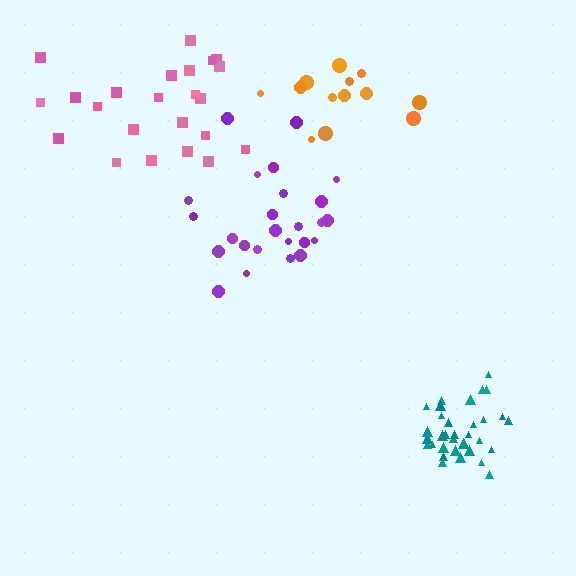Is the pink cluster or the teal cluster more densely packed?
Teal.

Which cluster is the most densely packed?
Teal.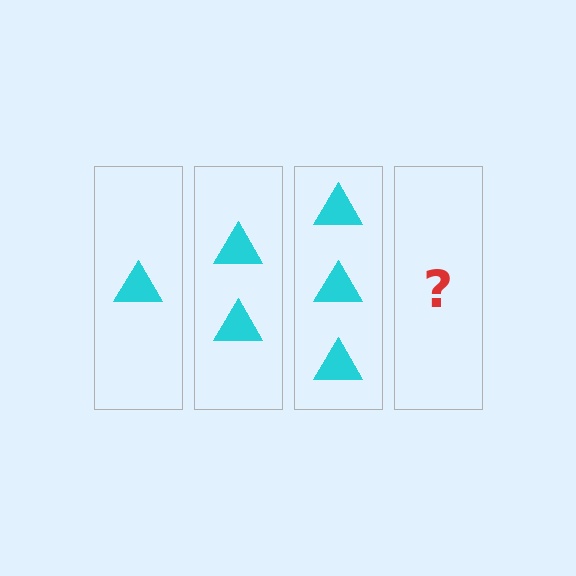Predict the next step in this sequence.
The next step is 4 triangles.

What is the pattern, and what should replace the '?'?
The pattern is that each step adds one more triangle. The '?' should be 4 triangles.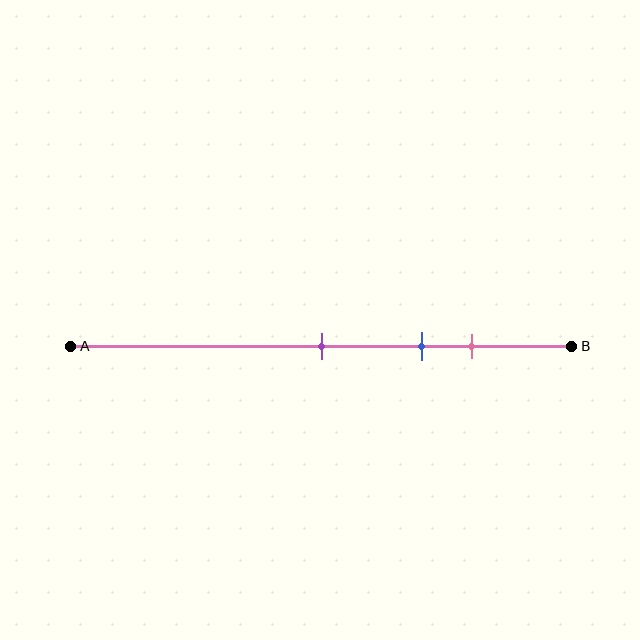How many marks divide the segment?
There are 3 marks dividing the segment.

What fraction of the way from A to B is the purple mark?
The purple mark is approximately 50% (0.5) of the way from A to B.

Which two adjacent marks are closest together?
The blue and pink marks are the closest adjacent pair.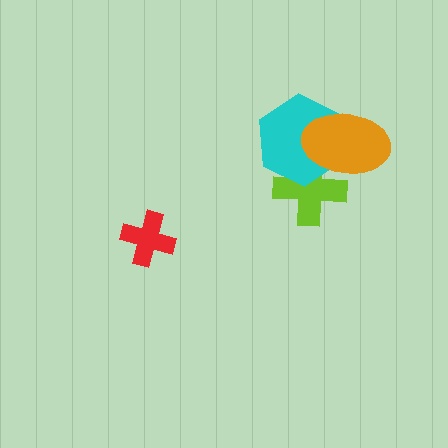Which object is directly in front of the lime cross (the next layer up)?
The cyan hexagon is directly in front of the lime cross.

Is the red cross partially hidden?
No, no other shape covers it.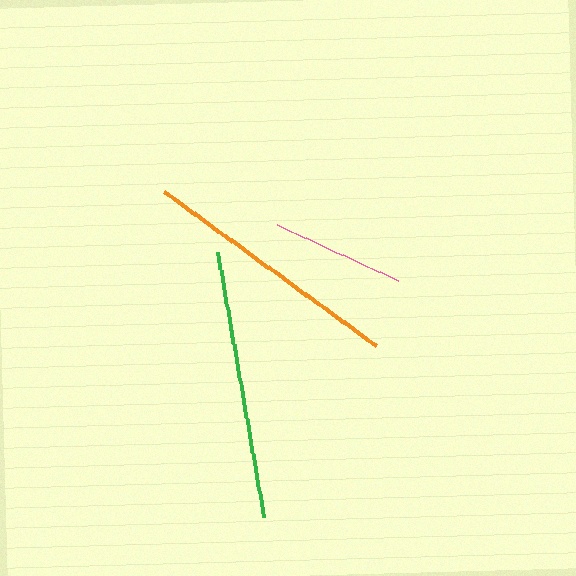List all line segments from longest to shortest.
From longest to shortest: green, orange, pink.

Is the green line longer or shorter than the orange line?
The green line is longer than the orange line.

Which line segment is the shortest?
The pink line is the shortest at approximately 132 pixels.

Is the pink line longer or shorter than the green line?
The green line is longer than the pink line.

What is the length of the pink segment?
The pink segment is approximately 132 pixels long.